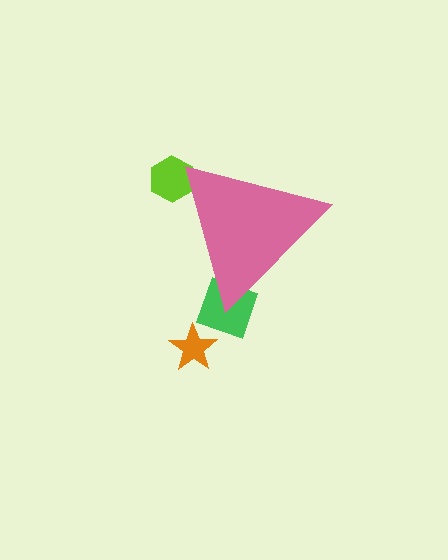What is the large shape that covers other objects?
A pink triangle.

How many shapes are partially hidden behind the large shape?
2 shapes are partially hidden.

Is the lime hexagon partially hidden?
Yes, the lime hexagon is partially hidden behind the pink triangle.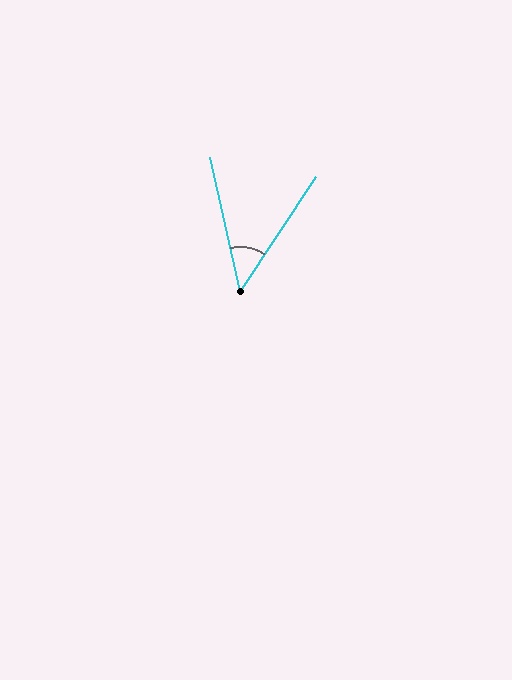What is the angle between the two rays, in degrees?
Approximately 46 degrees.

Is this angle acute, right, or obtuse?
It is acute.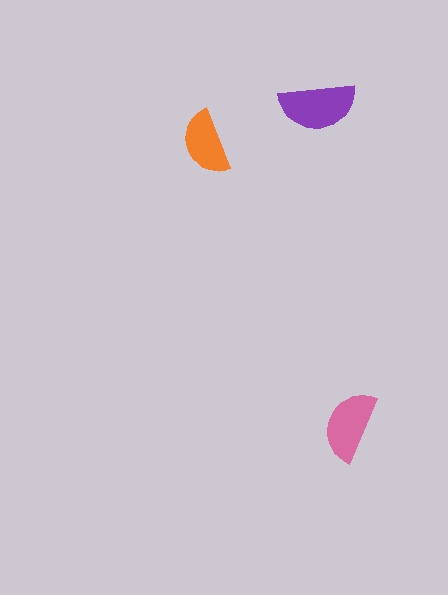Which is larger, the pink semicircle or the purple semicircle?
The purple one.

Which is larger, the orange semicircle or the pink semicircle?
The pink one.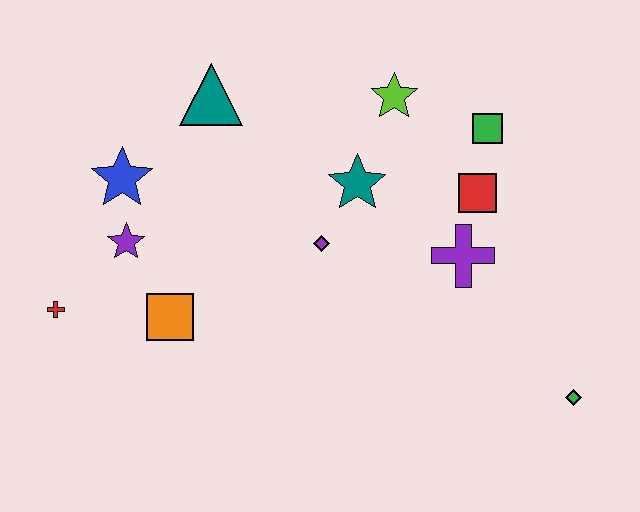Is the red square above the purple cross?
Yes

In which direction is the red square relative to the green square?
The red square is below the green square.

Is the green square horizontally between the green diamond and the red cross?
Yes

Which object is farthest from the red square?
The red cross is farthest from the red square.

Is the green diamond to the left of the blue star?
No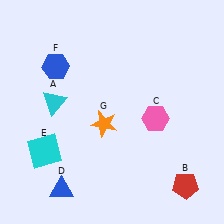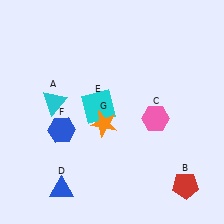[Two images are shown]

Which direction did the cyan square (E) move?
The cyan square (E) moved right.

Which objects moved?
The objects that moved are: the cyan square (E), the blue hexagon (F).